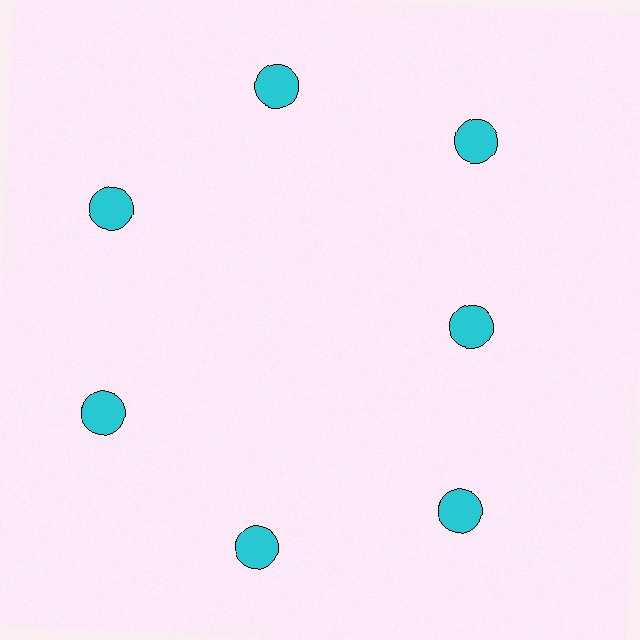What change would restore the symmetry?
The symmetry would be restored by moving it outward, back onto the ring so that all 7 circles sit at equal angles and equal distance from the center.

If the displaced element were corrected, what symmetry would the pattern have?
It would have 7-fold rotational symmetry — the pattern would map onto itself every 51 degrees.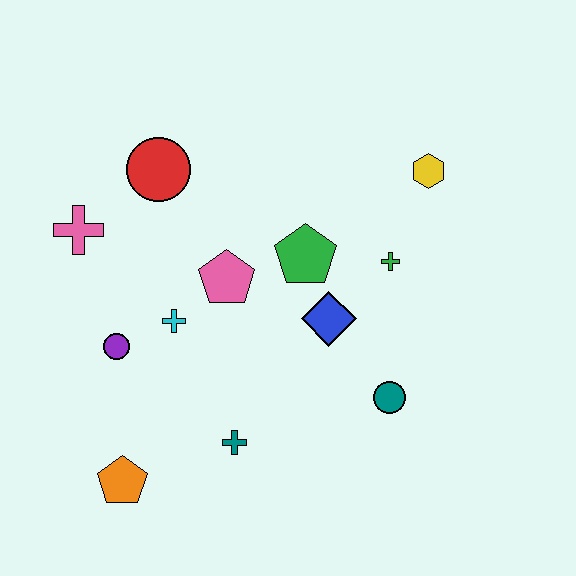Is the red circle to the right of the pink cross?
Yes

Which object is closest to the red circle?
The pink cross is closest to the red circle.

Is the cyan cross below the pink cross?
Yes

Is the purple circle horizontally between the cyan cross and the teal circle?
No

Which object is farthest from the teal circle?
The pink cross is farthest from the teal circle.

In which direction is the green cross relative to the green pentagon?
The green cross is to the right of the green pentagon.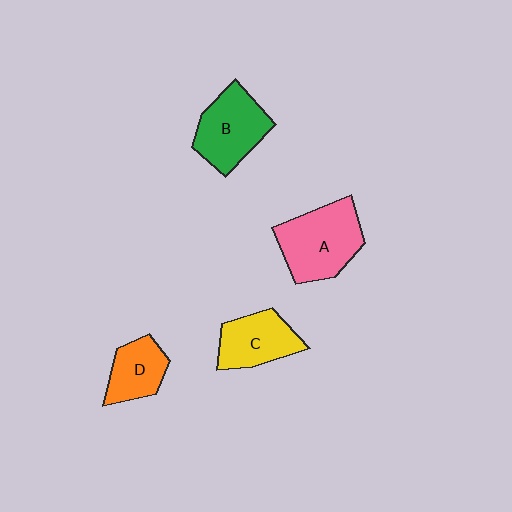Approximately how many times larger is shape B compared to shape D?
Approximately 1.4 times.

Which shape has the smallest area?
Shape D (orange).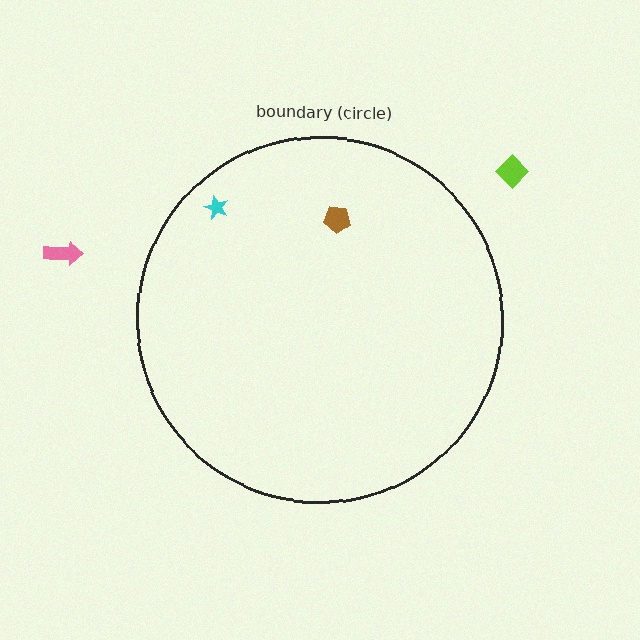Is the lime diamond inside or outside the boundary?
Outside.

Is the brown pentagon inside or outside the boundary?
Inside.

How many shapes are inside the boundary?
2 inside, 2 outside.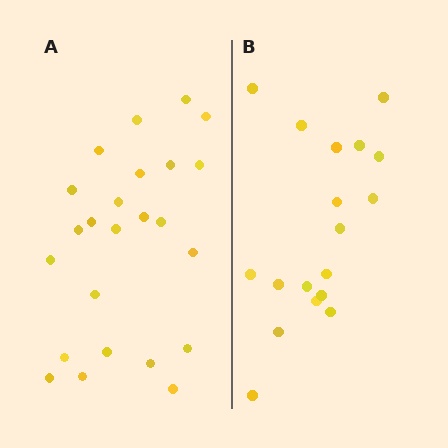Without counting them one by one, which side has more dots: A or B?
Region A (the left region) has more dots.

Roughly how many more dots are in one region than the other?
Region A has about 6 more dots than region B.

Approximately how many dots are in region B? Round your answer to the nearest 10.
About 20 dots. (The exact count is 18, which rounds to 20.)